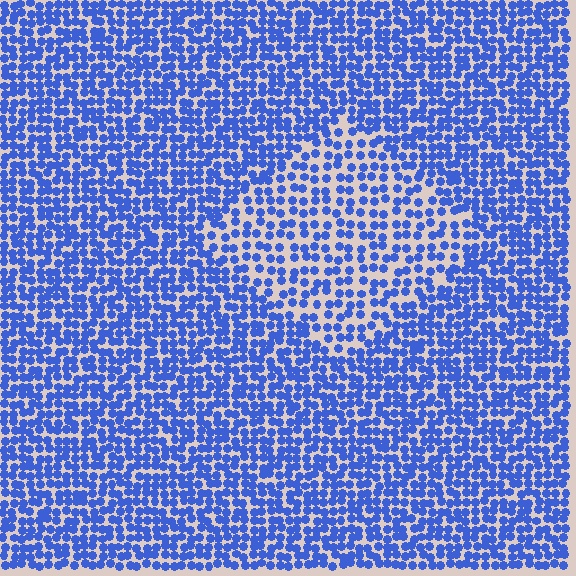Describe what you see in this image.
The image contains small blue elements arranged at two different densities. A diamond-shaped region is visible where the elements are less densely packed than the surrounding area.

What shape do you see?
I see a diamond.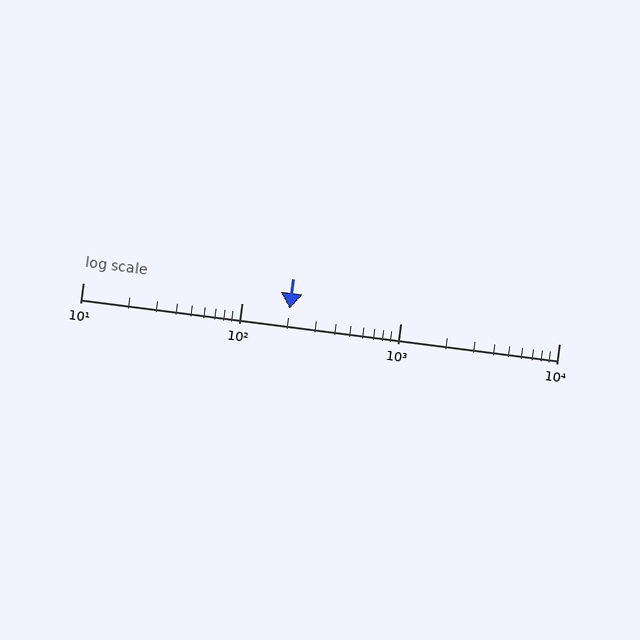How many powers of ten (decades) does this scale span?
The scale spans 3 decades, from 10 to 10000.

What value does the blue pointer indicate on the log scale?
The pointer indicates approximately 200.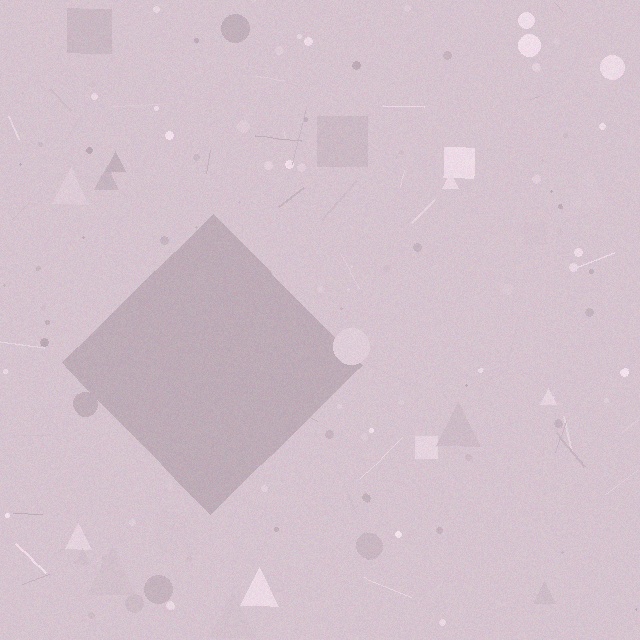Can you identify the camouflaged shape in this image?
The camouflaged shape is a diamond.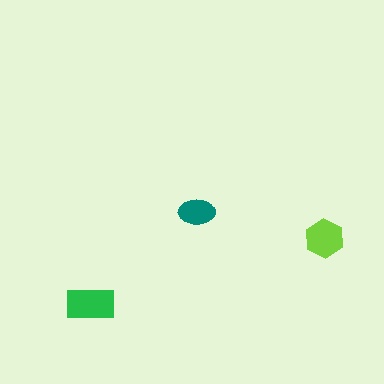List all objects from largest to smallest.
The green rectangle, the lime hexagon, the teal ellipse.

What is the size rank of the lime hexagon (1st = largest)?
2nd.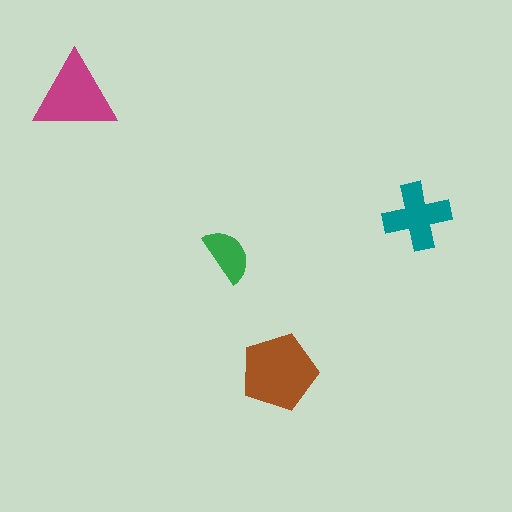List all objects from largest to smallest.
The brown pentagon, the magenta triangle, the teal cross, the green semicircle.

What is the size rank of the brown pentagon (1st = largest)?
1st.